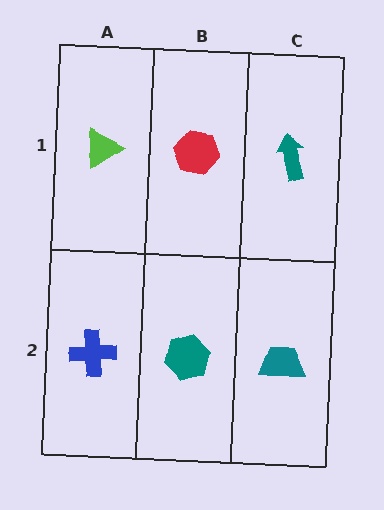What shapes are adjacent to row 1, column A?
A blue cross (row 2, column A), a red hexagon (row 1, column B).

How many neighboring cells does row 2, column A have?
2.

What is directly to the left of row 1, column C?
A red hexagon.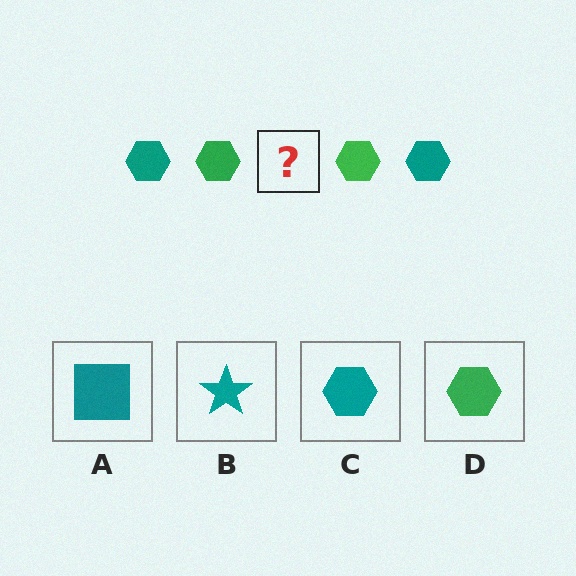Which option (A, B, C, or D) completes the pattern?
C.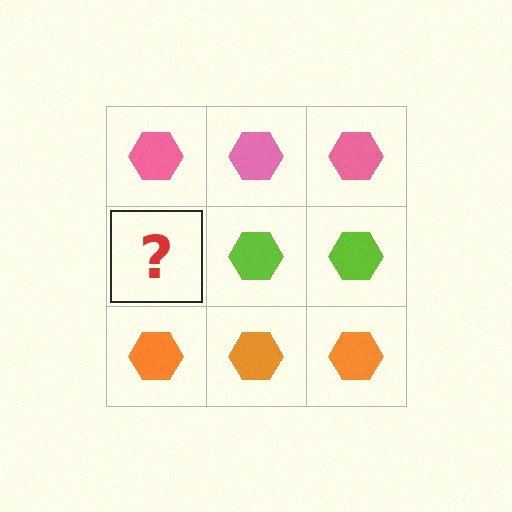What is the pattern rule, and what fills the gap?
The rule is that each row has a consistent color. The gap should be filled with a lime hexagon.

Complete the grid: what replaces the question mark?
The question mark should be replaced with a lime hexagon.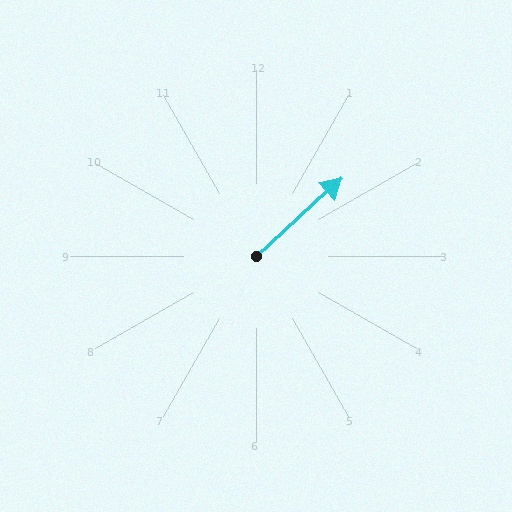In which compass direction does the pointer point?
Northeast.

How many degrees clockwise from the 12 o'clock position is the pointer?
Approximately 48 degrees.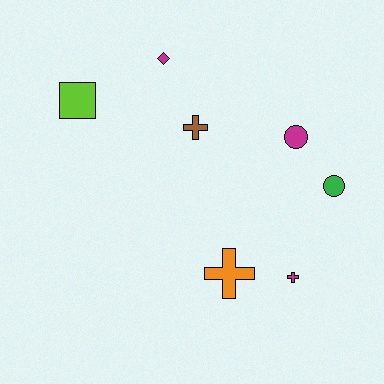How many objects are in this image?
There are 7 objects.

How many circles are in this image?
There are 2 circles.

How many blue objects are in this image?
There are no blue objects.